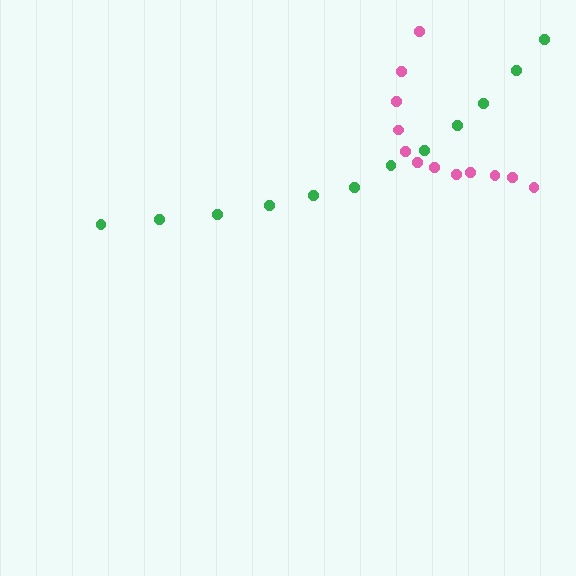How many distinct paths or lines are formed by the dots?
There are 2 distinct paths.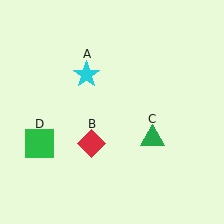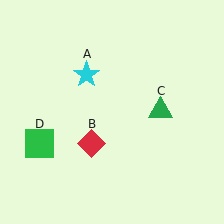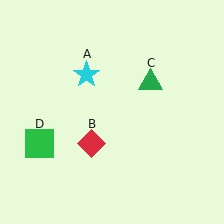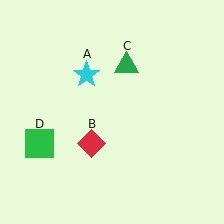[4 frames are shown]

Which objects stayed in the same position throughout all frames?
Cyan star (object A) and red diamond (object B) and green square (object D) remained stationary.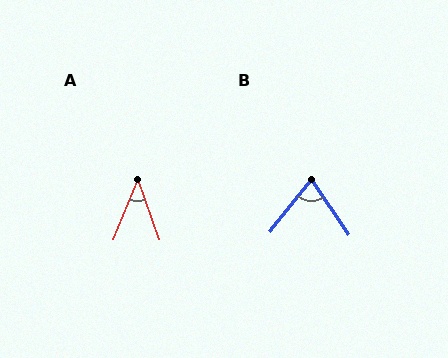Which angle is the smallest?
A, at approximately 42 degrees.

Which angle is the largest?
B, at approximately 72 degrees.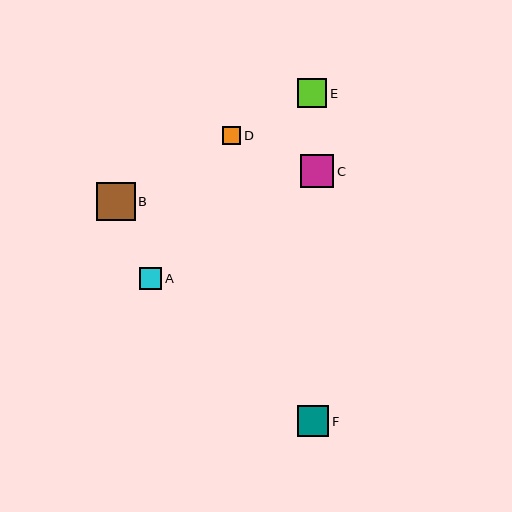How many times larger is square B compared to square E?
Square B is approximately 1.3 times the size of square E.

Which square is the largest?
Square B is the largest with a size of approximately 38 pixels.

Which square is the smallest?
Square D is the smallest with a size of approximately 18 pixels.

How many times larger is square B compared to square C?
Square B is approximately 1.1 times the size of square C.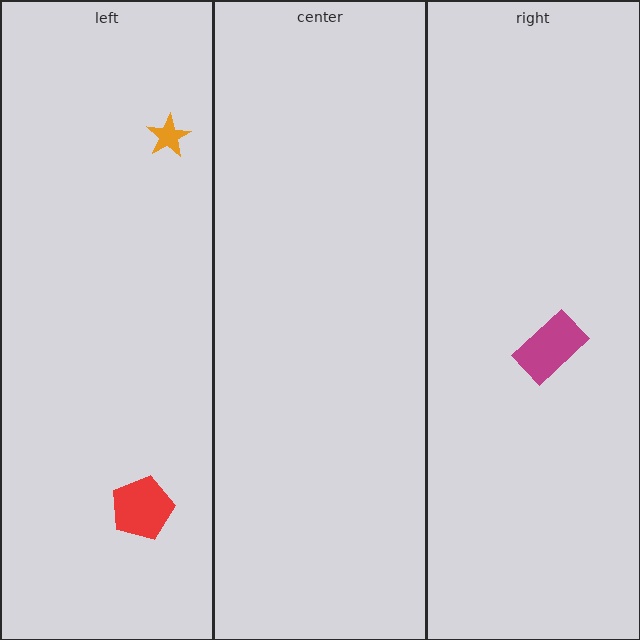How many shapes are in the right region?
1.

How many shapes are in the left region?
2.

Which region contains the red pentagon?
The left region.